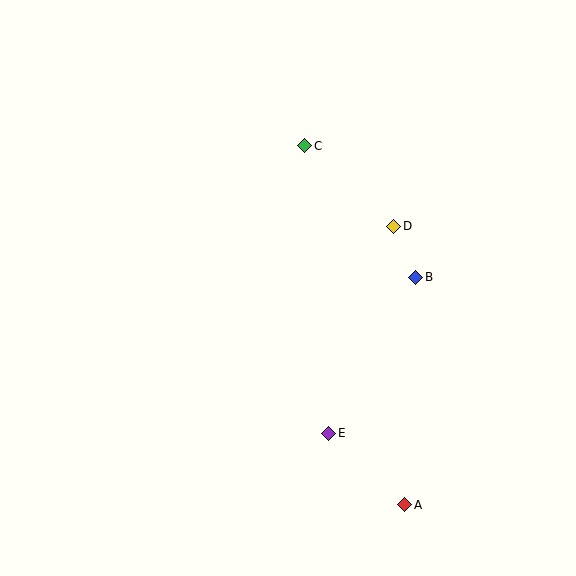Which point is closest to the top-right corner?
Point D is closest to the top-right corner.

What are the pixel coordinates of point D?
Point D is at (394, 226).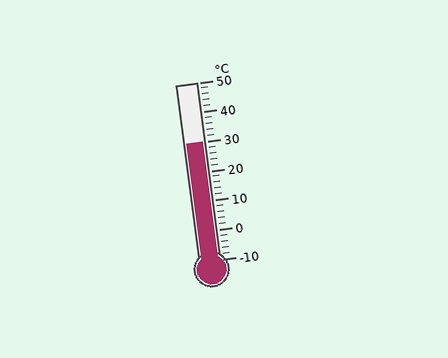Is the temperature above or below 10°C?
The temperature is above 10°C.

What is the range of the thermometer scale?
The thermometer scale ranges from -10°C to 50°C.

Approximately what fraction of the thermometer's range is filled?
The thermometer is filled to approximately 65% of its range.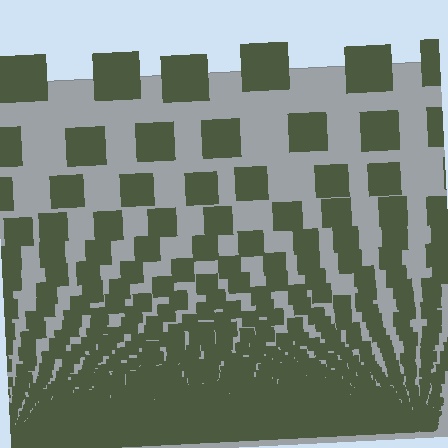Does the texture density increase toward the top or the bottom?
Density increases toward the bottom.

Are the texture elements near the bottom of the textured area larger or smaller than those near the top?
Smaller. The gradient is inverted — elements near the bottom are smaller and denser.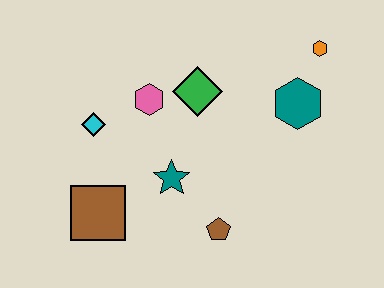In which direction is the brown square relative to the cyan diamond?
The brown square is below the cyan diamond.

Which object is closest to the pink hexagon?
The green diamond is closest to the pink hexagon.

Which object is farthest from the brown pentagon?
The orange hexagon is farthest from the brown pentagon.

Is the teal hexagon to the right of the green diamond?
Yes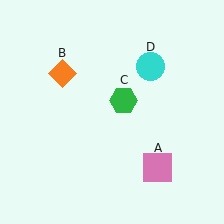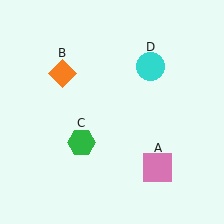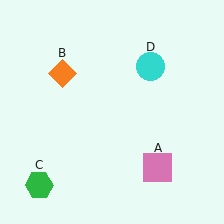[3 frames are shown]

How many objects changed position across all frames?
1 object changed position: green hexagon (object C).